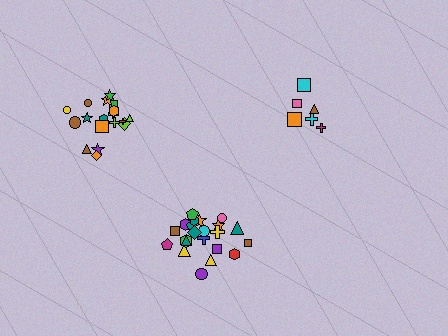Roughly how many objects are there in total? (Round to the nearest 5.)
Roughly 45 objects in total.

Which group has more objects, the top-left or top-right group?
The top-left group.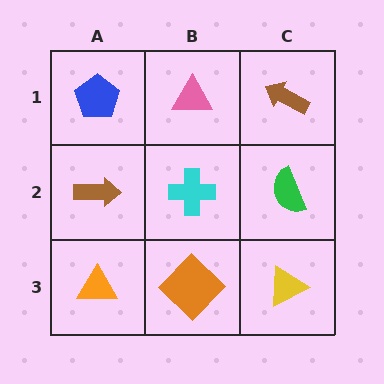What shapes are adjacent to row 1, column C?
A green semicircle (row 2, column C), a pink triangle (row 1, column B).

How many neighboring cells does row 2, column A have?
3.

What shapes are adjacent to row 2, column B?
A pink triangle (row 1, column B), an orange diamond (row 3, column B), a brown arrow (row 2, column A), a green semicircle (row 2, column C).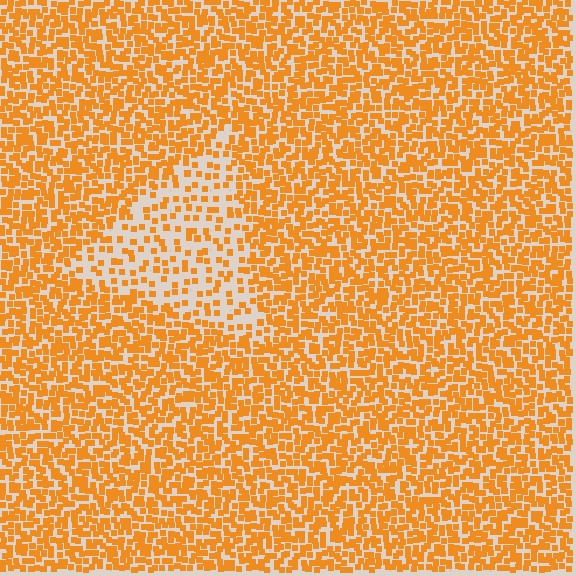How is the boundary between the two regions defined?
The boundary is defined by a change in element density (approximately 2.3x ratio). All elements are the same color, size, and shape.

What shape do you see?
I see a triangle.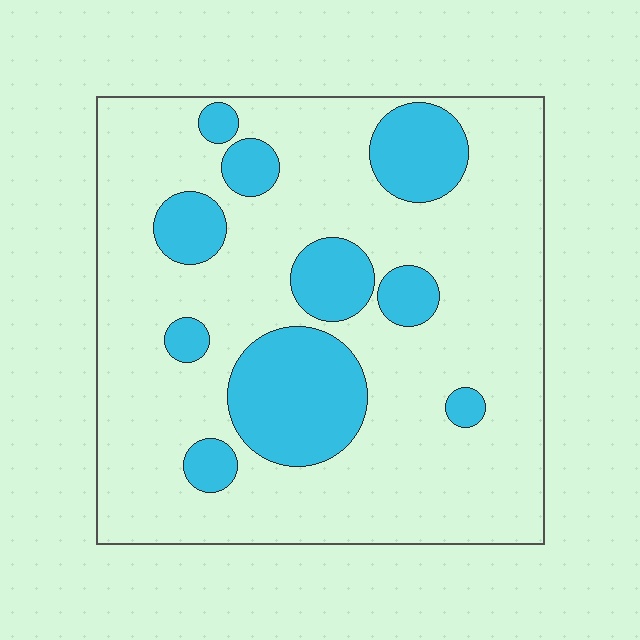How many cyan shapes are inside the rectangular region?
10.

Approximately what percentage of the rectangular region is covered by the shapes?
Approximately 25%.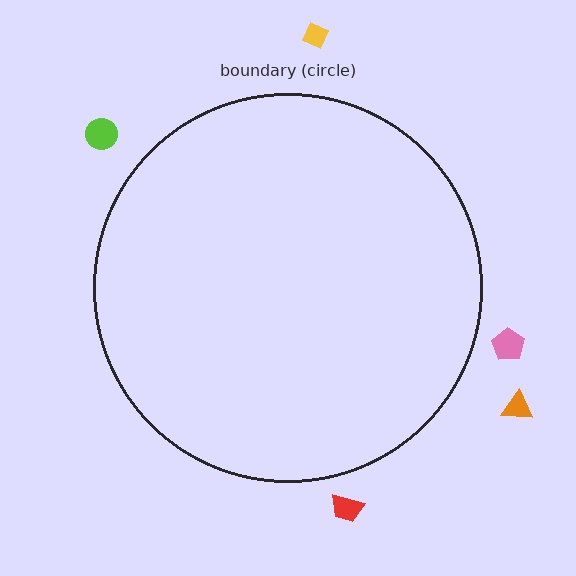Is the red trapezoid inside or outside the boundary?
Outside.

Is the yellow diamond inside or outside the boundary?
Outside.